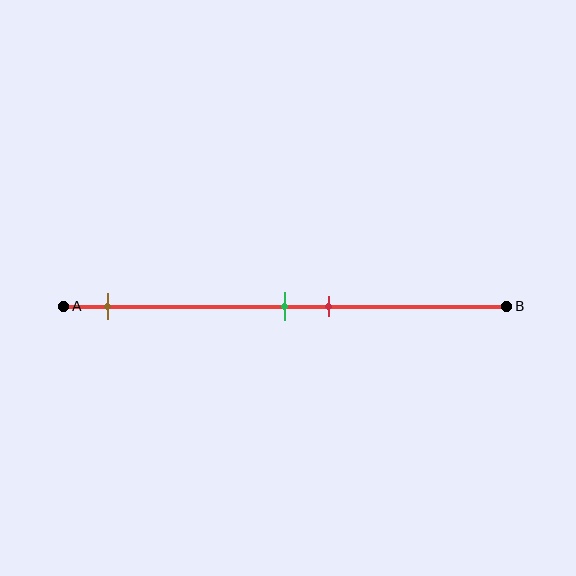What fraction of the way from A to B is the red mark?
The red mark is approximately 60% (0.6) of the way from A to B.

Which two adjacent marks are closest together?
The green and red marks are the closest adjacent pair.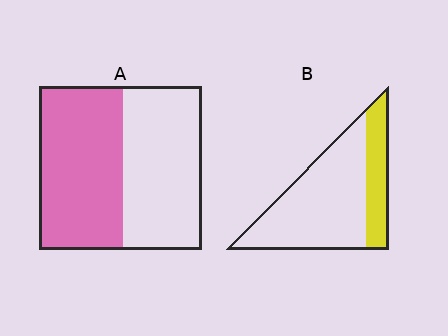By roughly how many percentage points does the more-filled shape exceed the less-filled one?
By roughly 25 percentage points (A over B).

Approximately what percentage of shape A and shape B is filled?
A is approximately 50% and B is approximately 25%.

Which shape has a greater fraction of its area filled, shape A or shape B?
Shape A.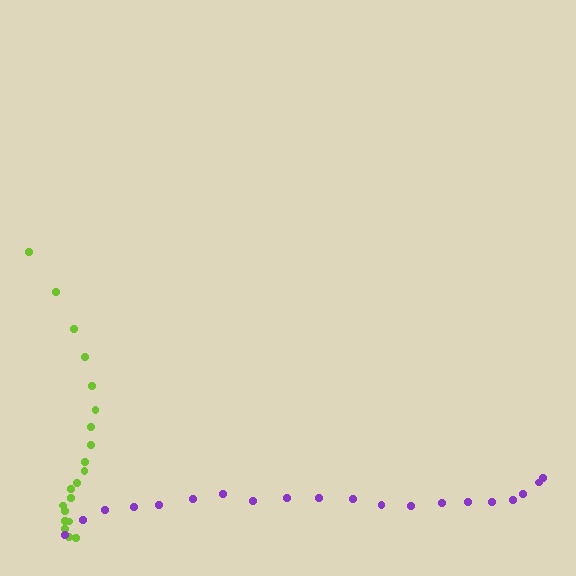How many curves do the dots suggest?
There are 2 distinct paths.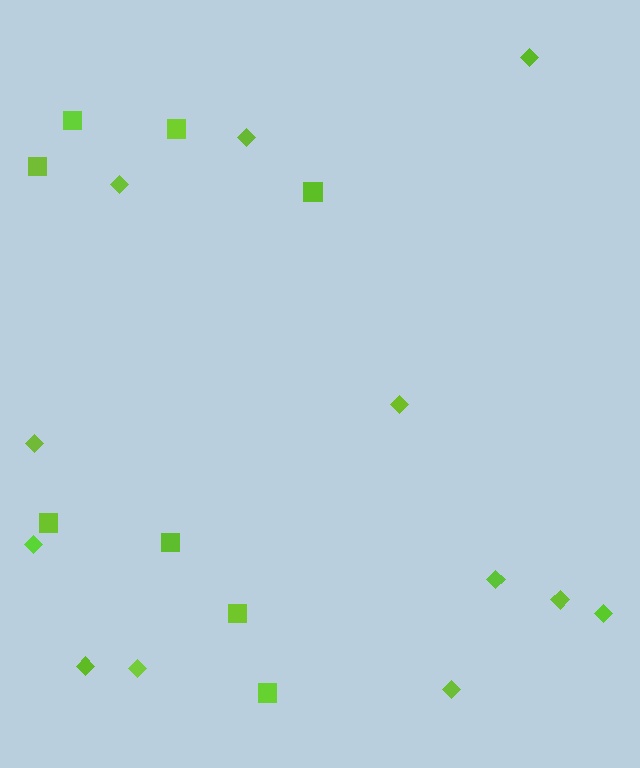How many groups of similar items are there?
There are 2 groups: one group of diamonds (12) and one group of squares (8).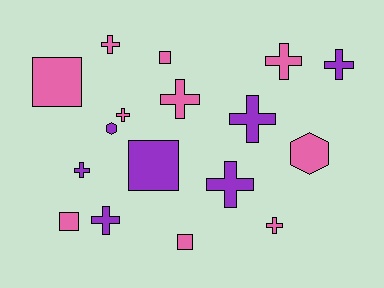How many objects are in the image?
There are 17 objects.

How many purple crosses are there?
There are 5 purple crosses.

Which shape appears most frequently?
Cross, with 10 objects.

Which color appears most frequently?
Pink, with 10 objects.